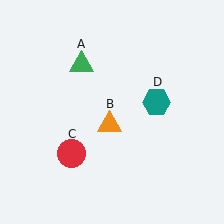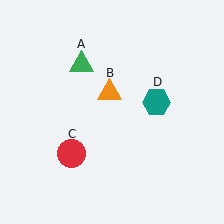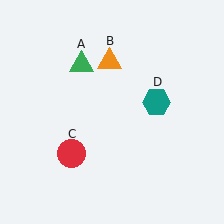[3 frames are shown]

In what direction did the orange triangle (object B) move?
The orange triangle (object B) moved up.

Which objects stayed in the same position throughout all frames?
Green triangle (object A) and red circle (object C) and teal hexagon (object D) remained stationary.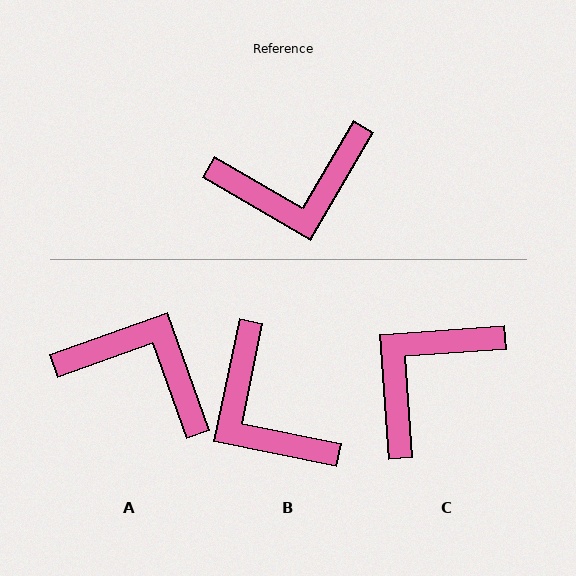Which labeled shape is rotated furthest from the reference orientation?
C, about 146 degrees away.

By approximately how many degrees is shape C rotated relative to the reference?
Approximately 146 degrees clockwise.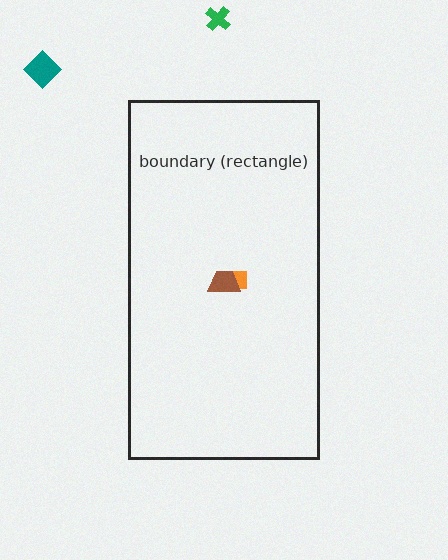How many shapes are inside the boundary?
2 inside, 2 outside.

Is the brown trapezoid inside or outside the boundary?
Inside.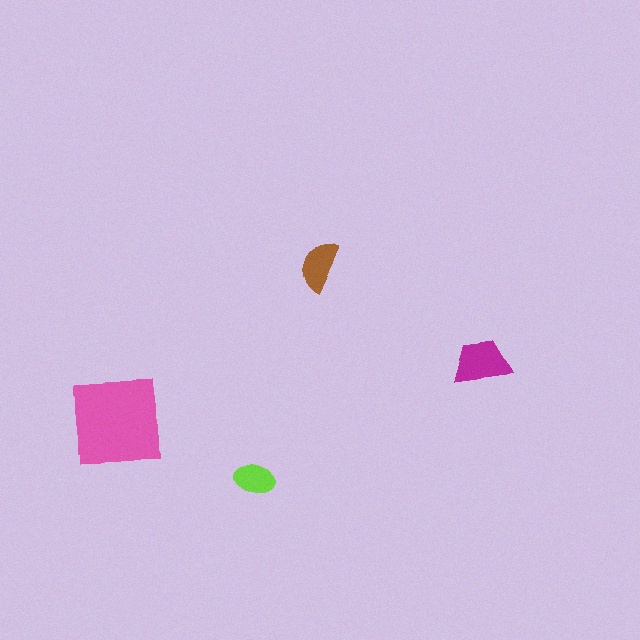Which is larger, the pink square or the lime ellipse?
The pink square.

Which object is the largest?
The pink square.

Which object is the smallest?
The lime ellipse.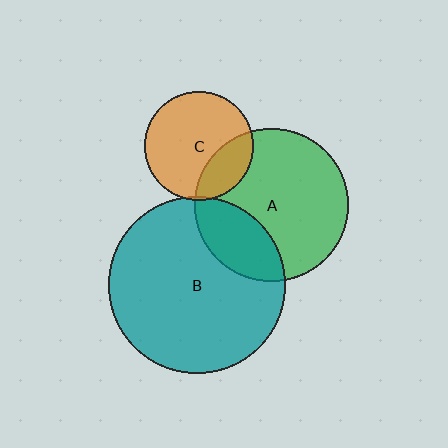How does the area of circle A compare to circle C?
Approximately 2.0 times.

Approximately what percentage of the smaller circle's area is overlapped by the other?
Approximately 25%.